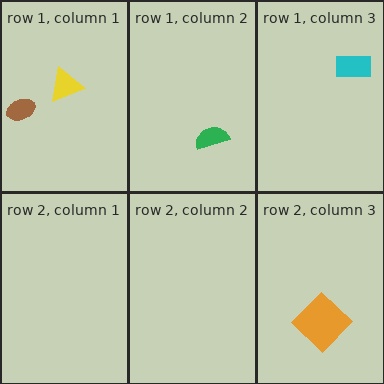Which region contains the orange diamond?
The row 2, column 3 region.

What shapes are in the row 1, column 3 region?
The cyan rectangle.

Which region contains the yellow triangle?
The row 1, column 1 region.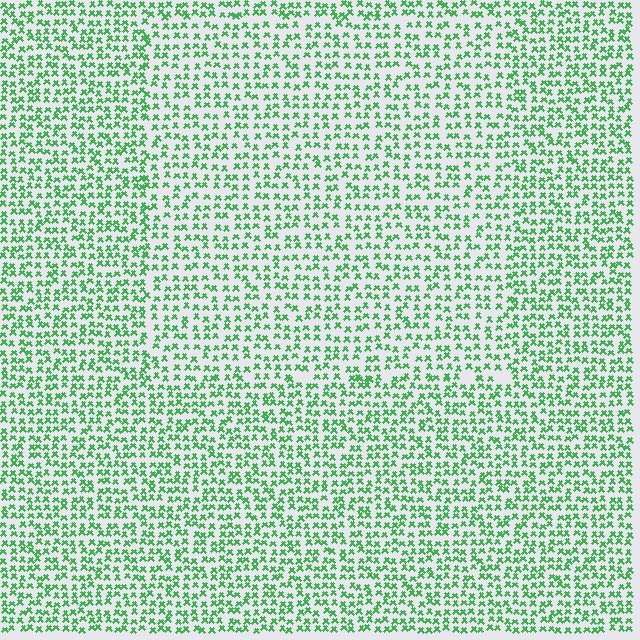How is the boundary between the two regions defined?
The boundary is defined by a change in element density (approximately 1.3x ratio). All elements are the same color, size, and shape.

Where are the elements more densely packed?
The elements are more densely packed outside the rectangle boundary.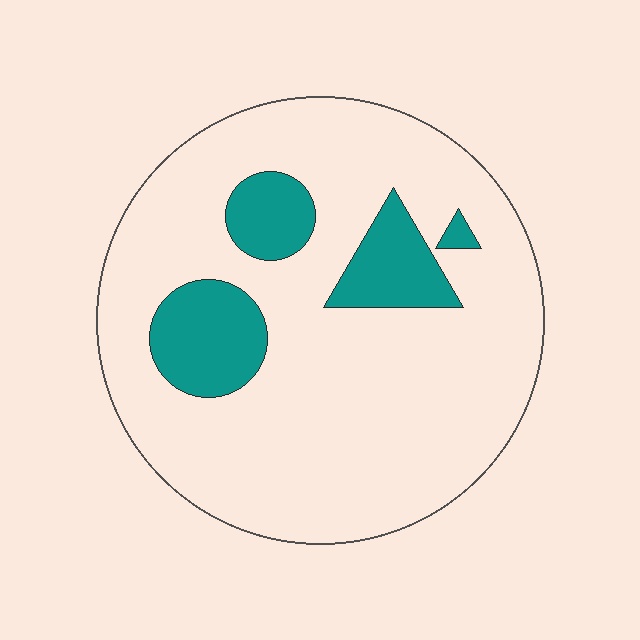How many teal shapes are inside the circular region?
4.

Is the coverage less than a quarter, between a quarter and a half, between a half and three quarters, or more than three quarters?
Less than a quarter.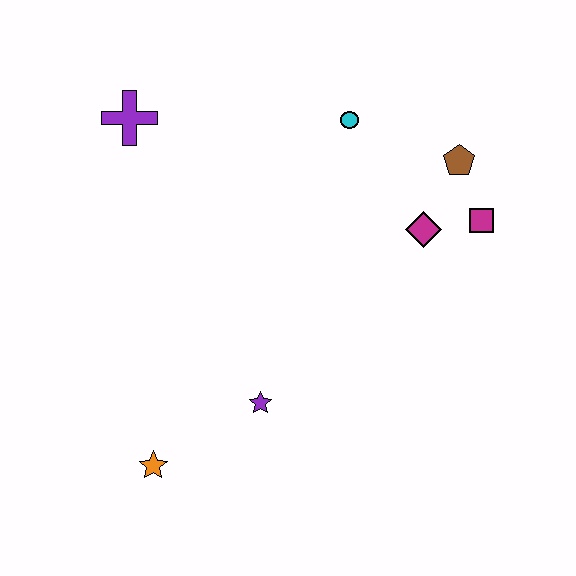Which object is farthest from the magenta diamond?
The orange star is farthest from the magenta diamond.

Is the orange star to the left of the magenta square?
Yes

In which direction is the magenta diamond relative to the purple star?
The magenta diamond is above the purple star.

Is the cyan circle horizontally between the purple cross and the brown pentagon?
Yes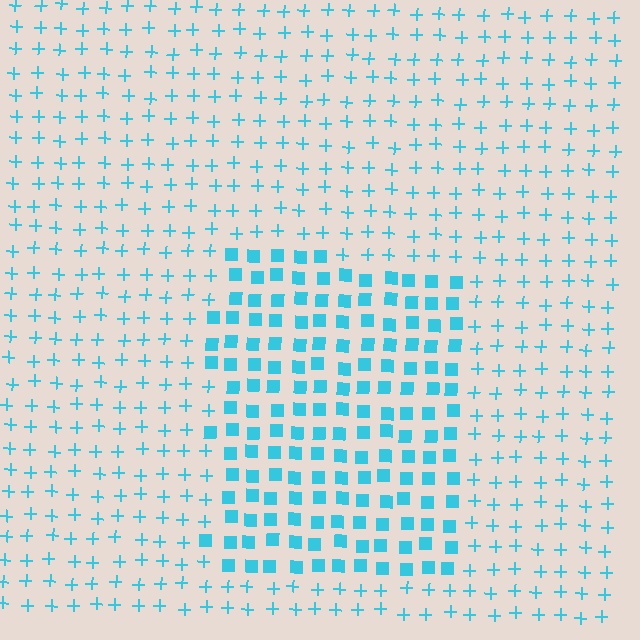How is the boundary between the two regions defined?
The boundary is defined by a change in element shape: squares inside vs. plus signs outside. All elements share the same color and spacing.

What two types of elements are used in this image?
The image uses squares inside the rectangle region and plus signs outside it.